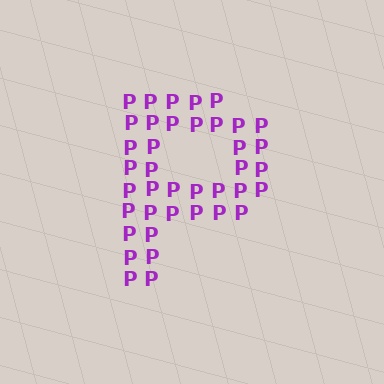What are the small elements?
The small elements are letter P's.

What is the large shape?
The large shape is the letter P.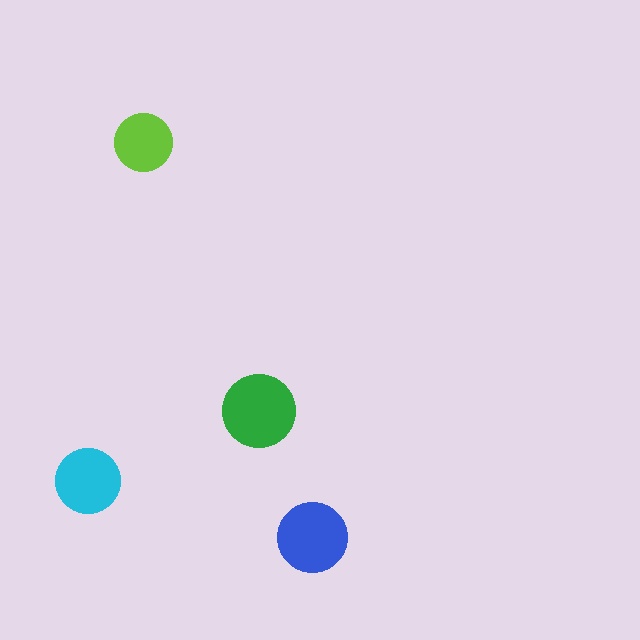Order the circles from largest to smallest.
the green one, the blue one, the cyan one, the lime one.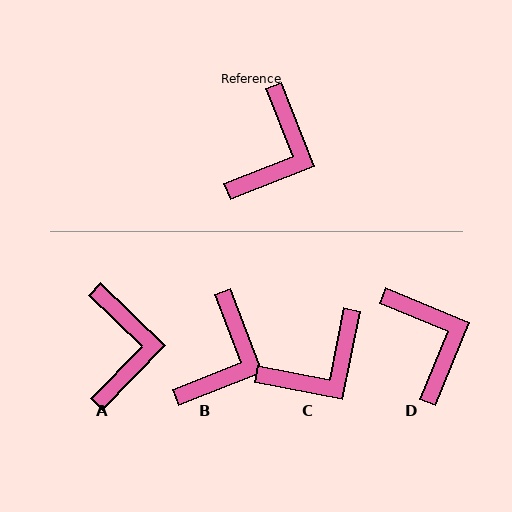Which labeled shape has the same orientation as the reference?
B.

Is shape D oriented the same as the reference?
No, it is off by about 47 degrees.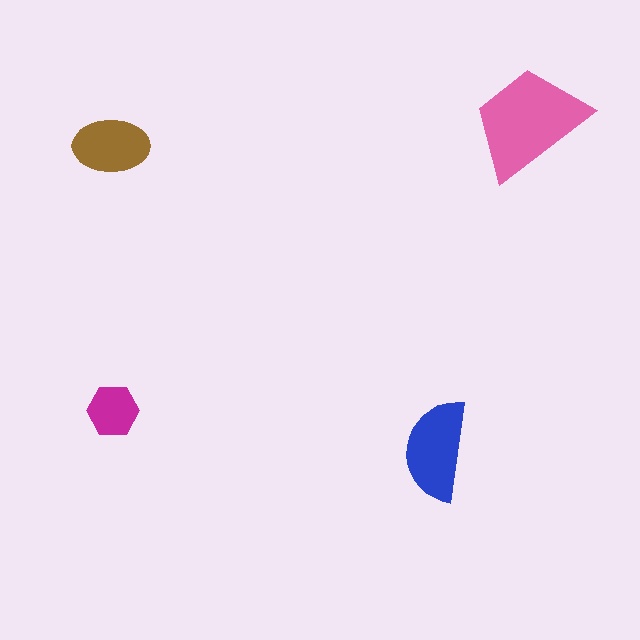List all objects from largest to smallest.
The pink trapezoid, the blue semicircle, the brown ellipse, the magenta hexagon.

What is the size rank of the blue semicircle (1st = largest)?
2nd.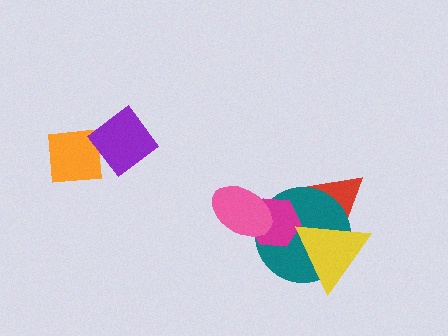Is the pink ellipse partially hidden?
No, no other shape covers it.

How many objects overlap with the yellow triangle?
2 objects overlap with the yellow triangle.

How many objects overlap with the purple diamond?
1 object overlaps with the purple diamond.